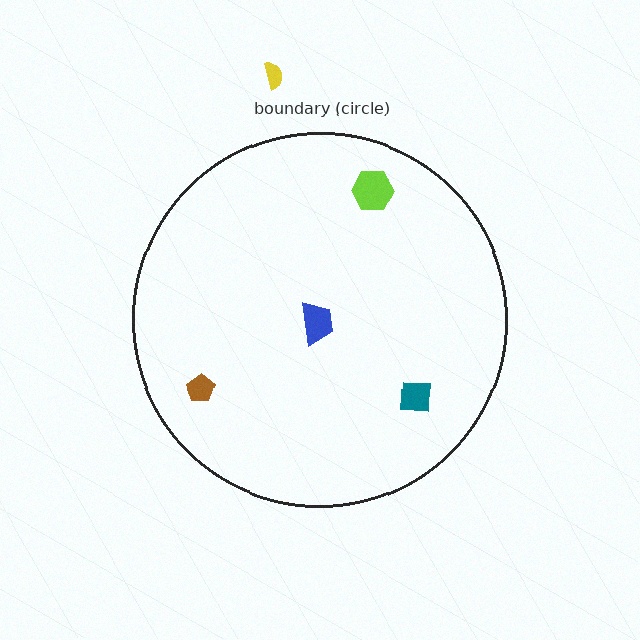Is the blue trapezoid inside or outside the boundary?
Inside.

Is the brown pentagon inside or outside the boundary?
Inside.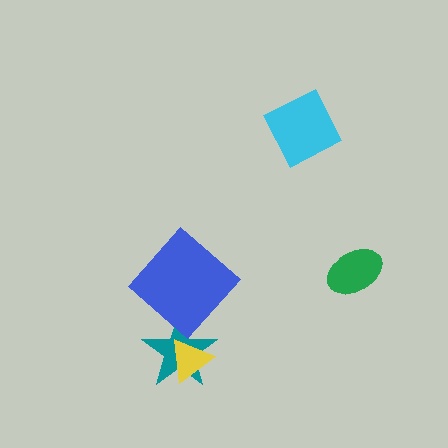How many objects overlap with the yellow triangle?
1 object overlaps with the yellow triangle.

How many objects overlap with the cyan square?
0 objects overlap with the cyan square.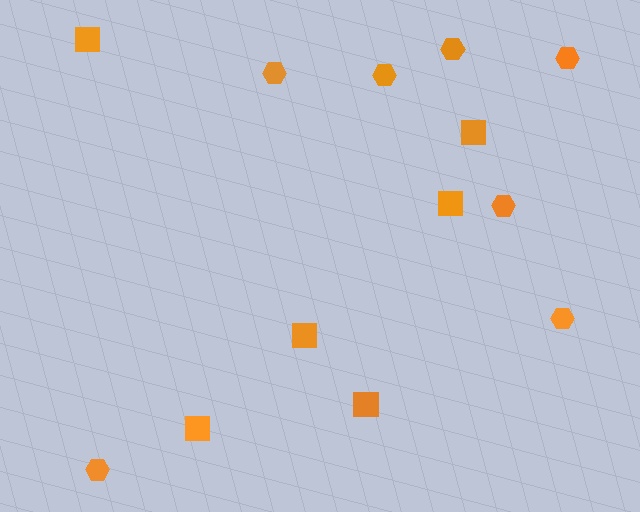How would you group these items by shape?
There are 2 groups: one group of hexagons (7) and one group of squares (6).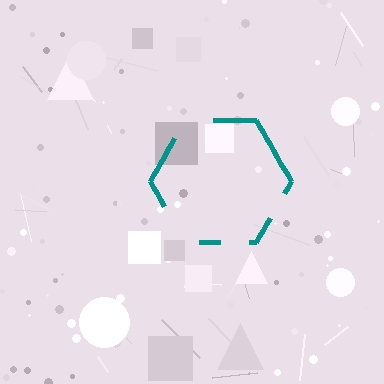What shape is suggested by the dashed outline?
The dashed outline suggests a hexagon.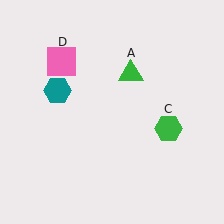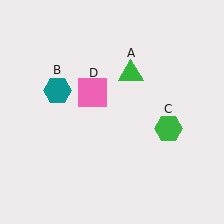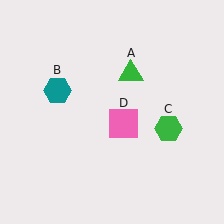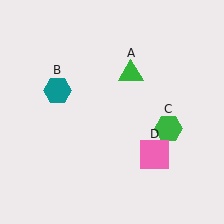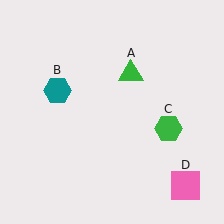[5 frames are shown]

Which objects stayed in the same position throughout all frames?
Green triangle (object A) and teal hexagon (object B) and green hexagon (object C) remained stationary.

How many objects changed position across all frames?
1 object changed position: pink square (object D).